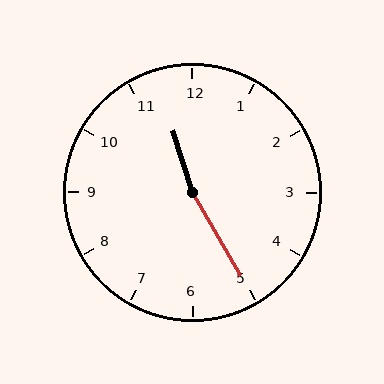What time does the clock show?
11:25.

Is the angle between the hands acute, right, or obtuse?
It is obtuse.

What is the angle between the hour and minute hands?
Approximately 168 degrees.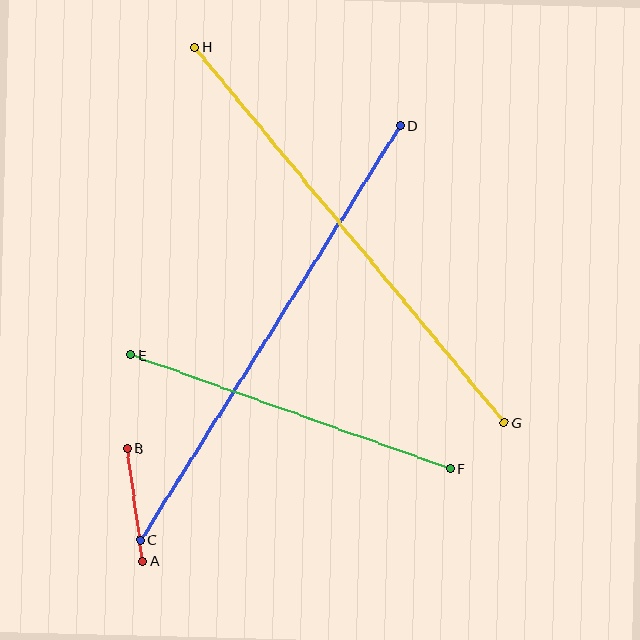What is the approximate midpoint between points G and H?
The midpoint is at approximately (349, 235) pixels.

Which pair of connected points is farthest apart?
Points C and D are farthest apart.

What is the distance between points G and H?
The distance is approximately 486 pixels.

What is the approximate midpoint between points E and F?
The midpoint is at approximately (291, 412) pixels.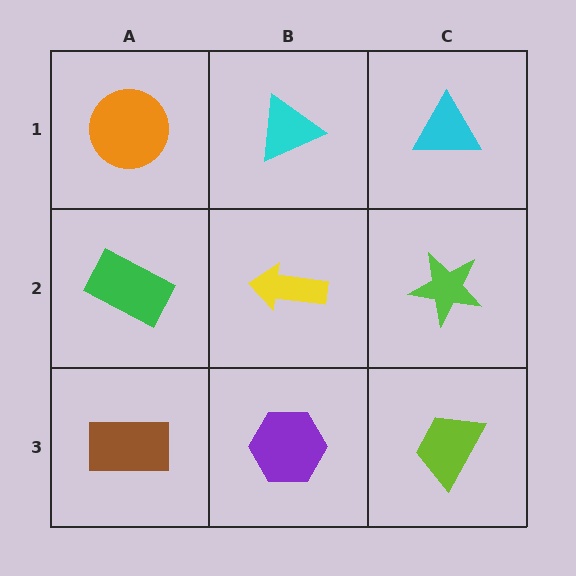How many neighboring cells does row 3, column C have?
2.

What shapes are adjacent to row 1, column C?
A lime star (row 2, column C), a cyan triangle (row 1, column B).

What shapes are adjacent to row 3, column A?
A green rectangle (row 2, column A), a purple hexagon (row 3, column B).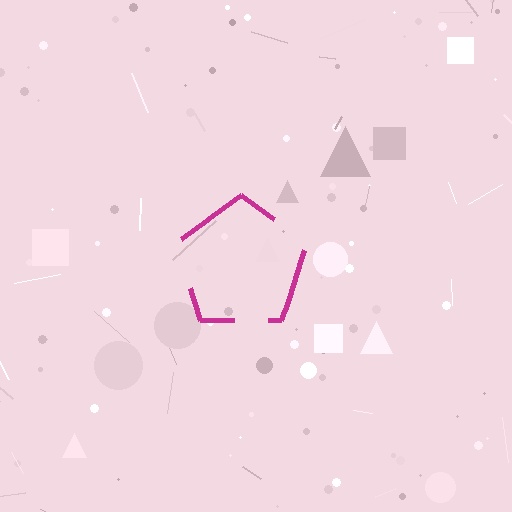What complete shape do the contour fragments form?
The contour fragments form a pentagon.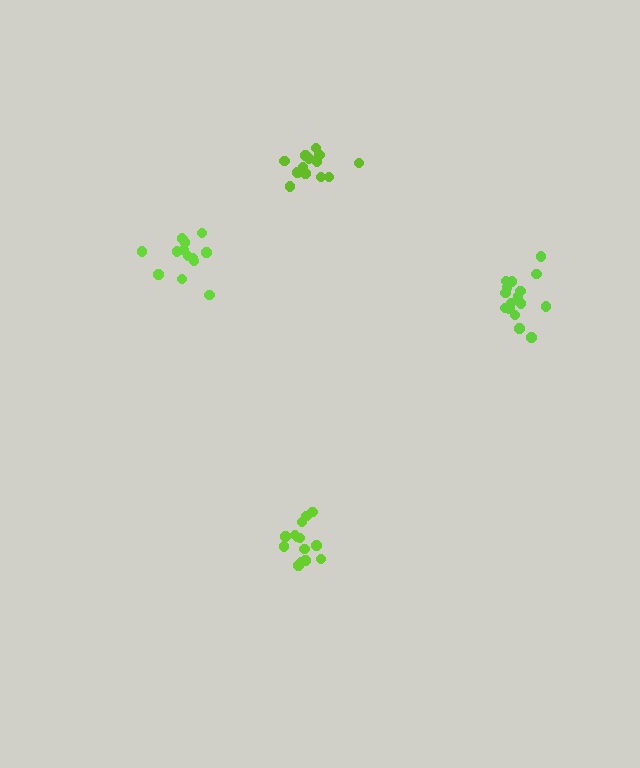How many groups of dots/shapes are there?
There are 4 groups.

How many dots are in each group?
Group 1: 14 dots, Group 2: 16 dots, Group 3: 13 dots, Group 4: 14 dots (57 total).